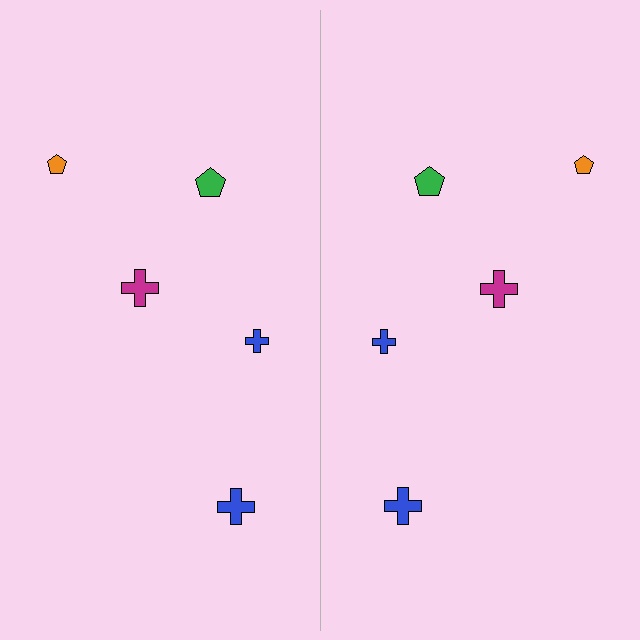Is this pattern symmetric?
Yes, this pattern has bilateral (reflection) symmetry.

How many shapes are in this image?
There are 10 shapes in this image.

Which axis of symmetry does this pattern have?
The pattern has a vertical axis of symmetry running through the center of the image.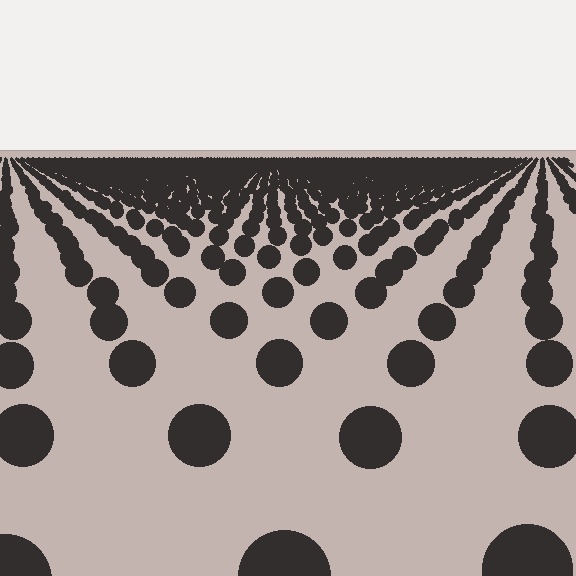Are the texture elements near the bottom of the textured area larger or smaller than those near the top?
Larger. Near the bottom, elements are closer to the viewer and appear at a bigger on-screen size.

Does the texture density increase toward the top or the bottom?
Density increases toward the top.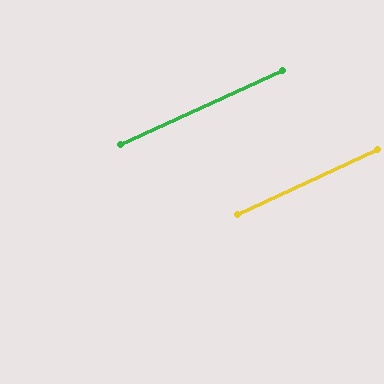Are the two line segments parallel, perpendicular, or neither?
Parallel — their directions differ by only 0.6°.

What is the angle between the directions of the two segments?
Approximately 1 degree.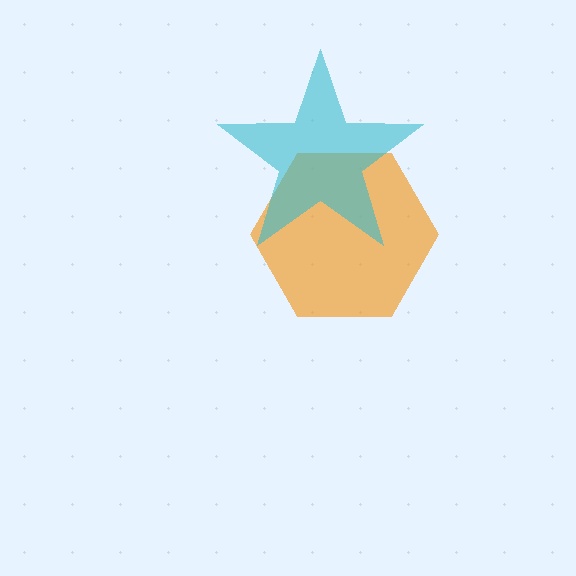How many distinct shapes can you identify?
There are 2 distinct shapes: an orange hexagon, a cyan star.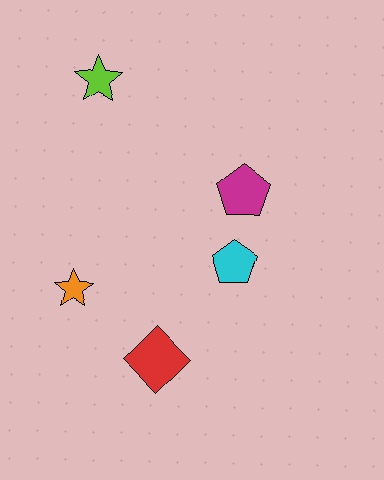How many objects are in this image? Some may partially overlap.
There are 5 objects.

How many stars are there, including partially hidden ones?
There are 2 stars.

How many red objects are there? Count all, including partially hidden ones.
There is 1 red object.